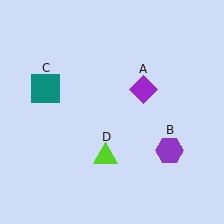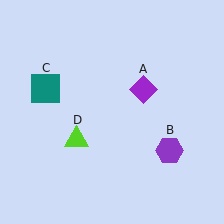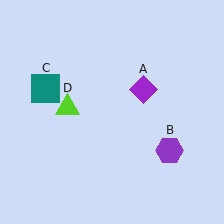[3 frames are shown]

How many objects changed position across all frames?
1 object changed position: lime triangle (object D).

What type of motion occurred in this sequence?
The lime triangle (object D) rotated clockwise around the center of the scene.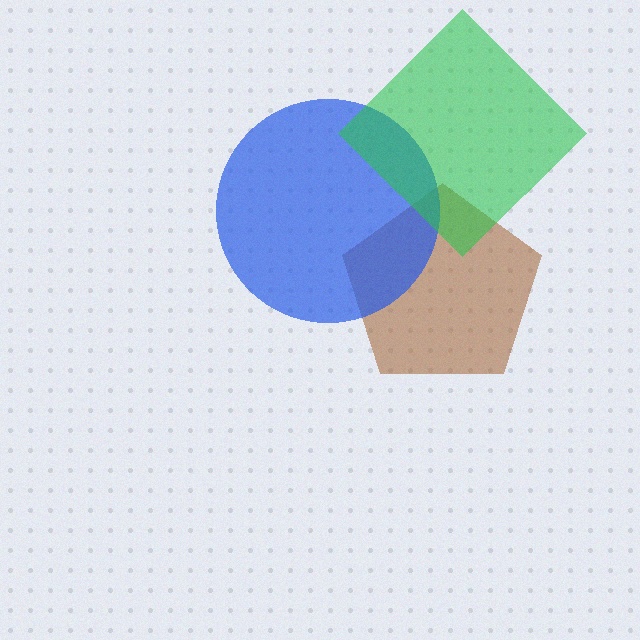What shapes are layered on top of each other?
The layered shapes are: a brown pentagon, a blue circle, a green diamond.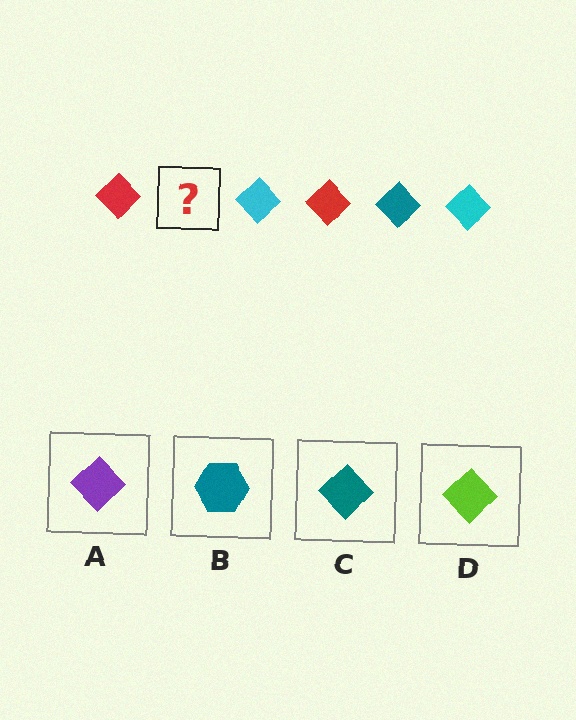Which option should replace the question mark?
Option C.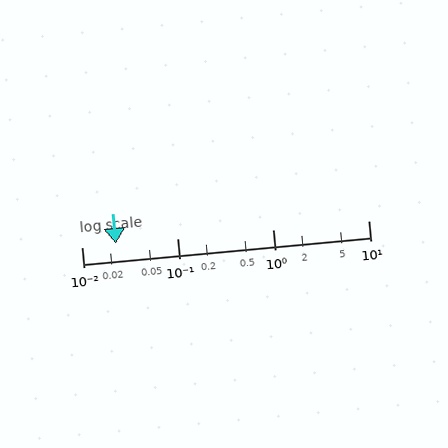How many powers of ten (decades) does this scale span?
The scale spans 3 decades, from 0.01 to 10.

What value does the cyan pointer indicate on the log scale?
The pointer indicates approximately 0.023.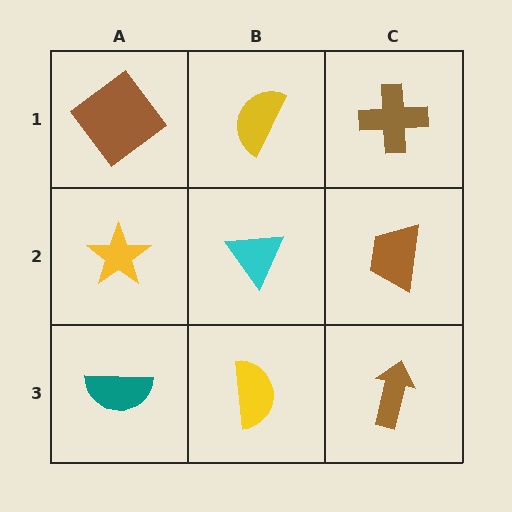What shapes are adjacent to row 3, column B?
A cyan triangle (row 2, column B), a teal semicircle (row 3, column A), a brown arrow (row 3, column C).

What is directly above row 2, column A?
A brown diamond.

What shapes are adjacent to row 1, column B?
A cyan triangle (row 2, column B), a brown diamond (row 1, column A), a brown cross (row 1, column C).